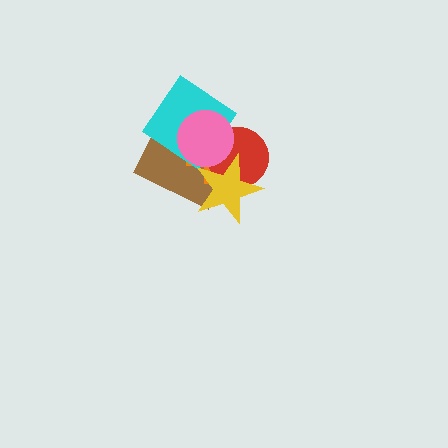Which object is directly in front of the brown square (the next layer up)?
The orange cross is directly in front of the brown square.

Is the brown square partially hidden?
Yes, it is partially covered by another shape.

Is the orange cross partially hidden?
Yes, it is partially covered by another shape.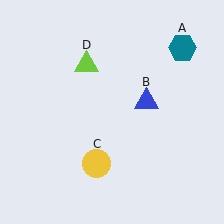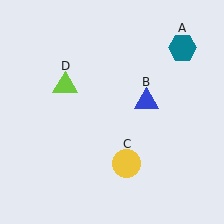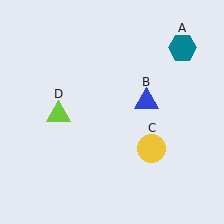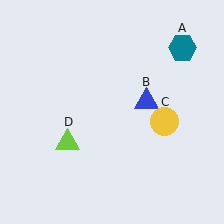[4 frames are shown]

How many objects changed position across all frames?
2 objects changed position: yellow circle (object C), lime triangle (object D).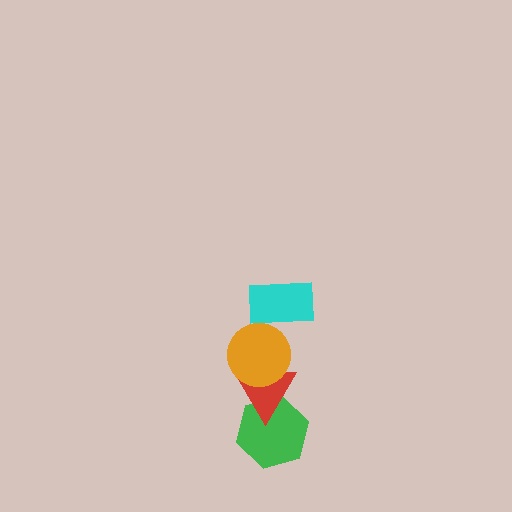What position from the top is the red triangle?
The red triangle is 3rd from the top.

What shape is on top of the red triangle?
The orange circle is on top of the red triangle.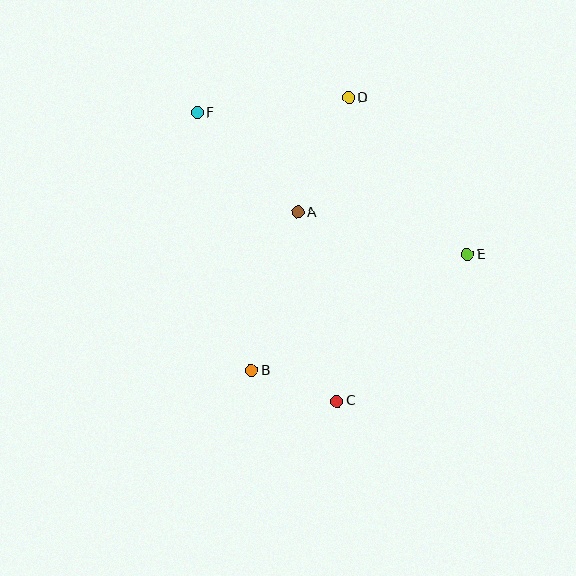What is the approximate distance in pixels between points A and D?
The distance between A and D is approximately 125 pixels.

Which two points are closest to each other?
Points B and C are closest to each other.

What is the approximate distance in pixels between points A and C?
The distance between A and C is approximately 193 pixels.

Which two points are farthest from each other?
Points C and F are farthest from each other.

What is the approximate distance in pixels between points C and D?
The distance between C and D is approximately 304 pixels.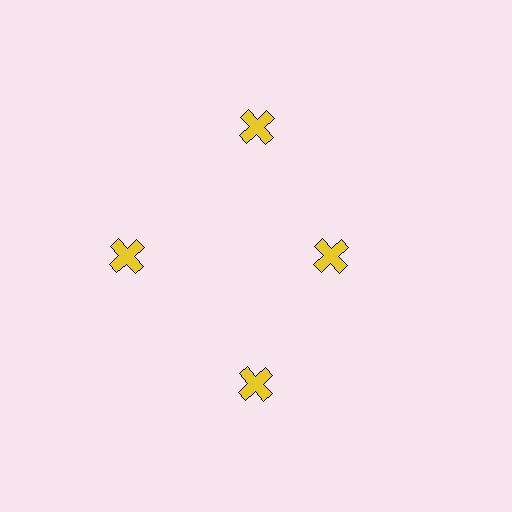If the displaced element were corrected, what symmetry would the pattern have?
It would have 4-fold rotational symmetry — the pattern would map onto itself every 90 degrees.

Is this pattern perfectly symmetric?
No. The 4 yellow crosses are arranged in a ring, but one element near the 3 o'clock position is pulled inward toward the center, breaking the 4-fold rotational symmetry.